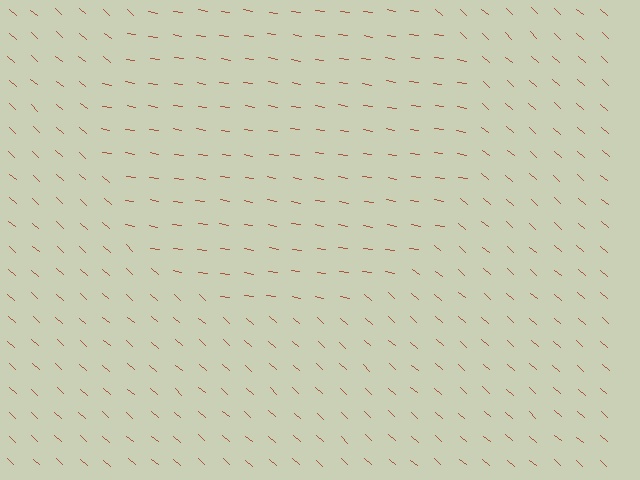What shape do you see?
I see a circle.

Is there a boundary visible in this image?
Yes, there is a texture boundary formed by a change in line orientation.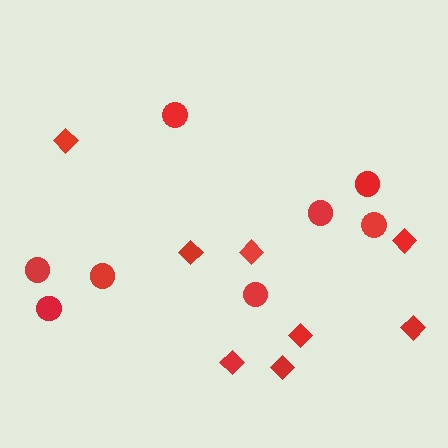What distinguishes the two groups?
There are 2 groups: one group of diamonds (8) and one group of circles (8).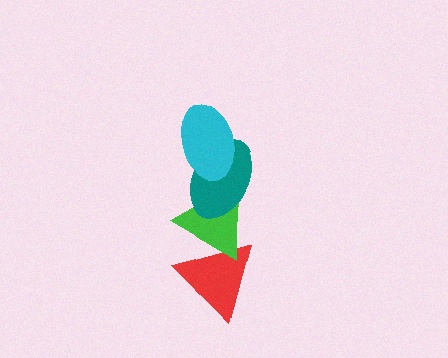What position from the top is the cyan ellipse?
The cyan ellipse is 1st from the top.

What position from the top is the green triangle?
The green triangle is 3rd from the top.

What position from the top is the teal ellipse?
The teal ellipse is 2nd from the top.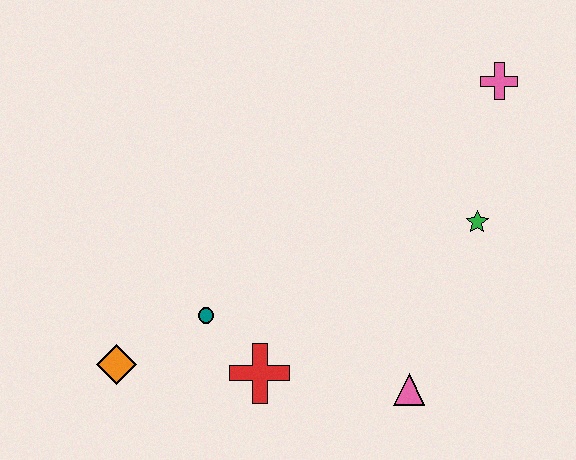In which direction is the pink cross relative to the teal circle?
The pink cross is to the right of the teal circle.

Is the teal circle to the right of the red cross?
No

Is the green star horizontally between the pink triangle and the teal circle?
No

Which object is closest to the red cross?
The teal circle is closest to the red cross.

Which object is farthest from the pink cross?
The orange diamond is farthest from the pink cross.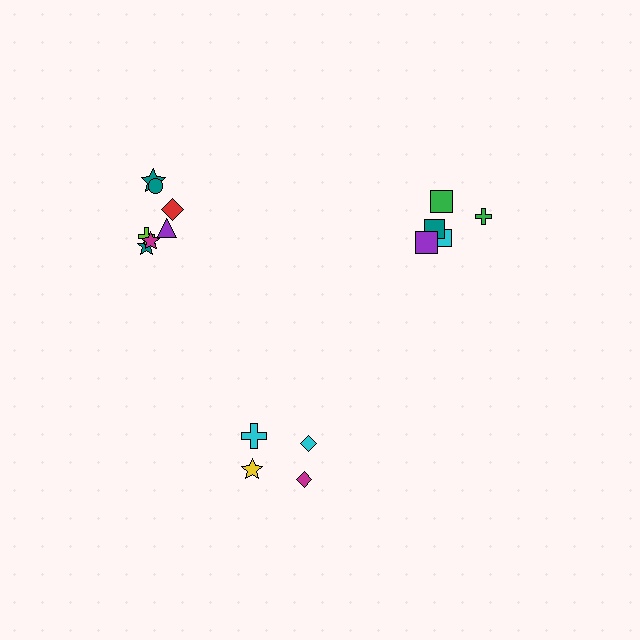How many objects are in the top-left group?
There are 7 objects.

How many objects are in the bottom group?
There are 4 objects.